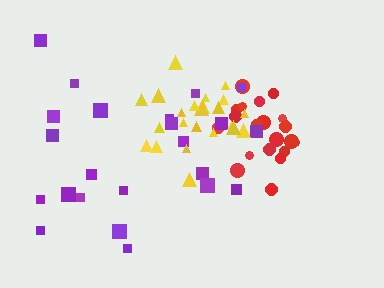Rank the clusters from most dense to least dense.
yellow, red, purple.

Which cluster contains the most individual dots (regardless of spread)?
Yellow (24).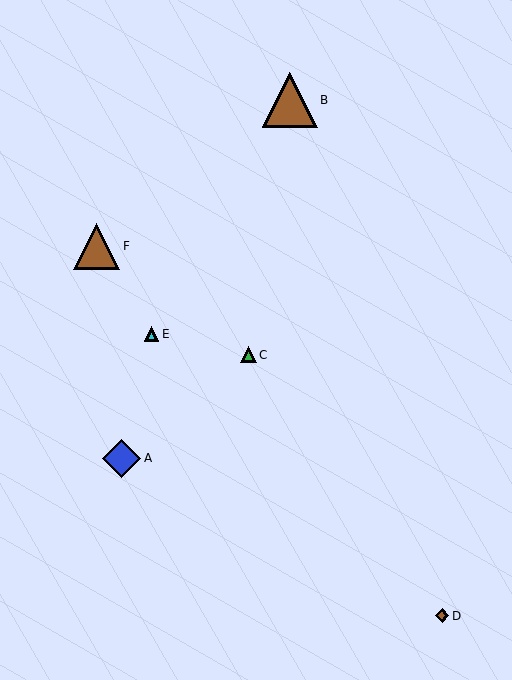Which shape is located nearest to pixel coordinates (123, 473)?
The blue diamond (labeled A) at (122, 458) is nearest to that location.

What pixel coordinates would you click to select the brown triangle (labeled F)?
Click at (97, 246) to select the brown triangle F.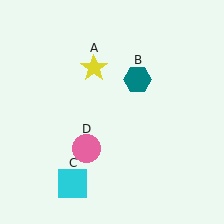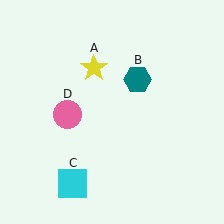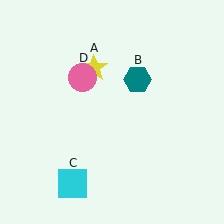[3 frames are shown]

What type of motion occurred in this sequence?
The pink circle (object D) rotated clockwise around the center of the scene.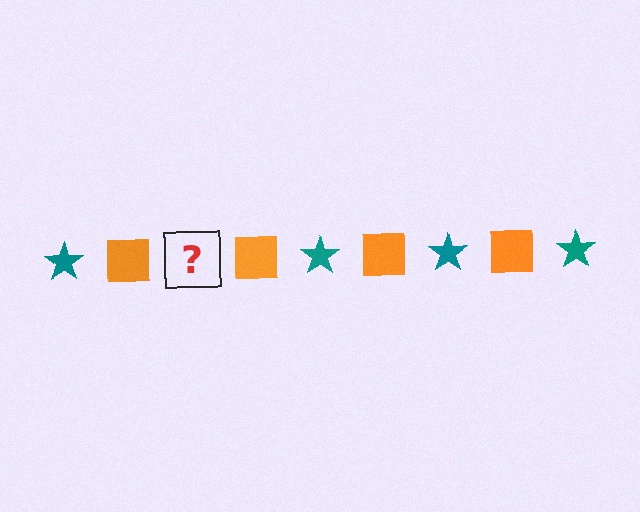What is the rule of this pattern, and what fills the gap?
The rule is that the pattern alternates between teal star and orange square. The gap should be filled with a teal star.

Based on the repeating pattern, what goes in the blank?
The blank should be a teal star.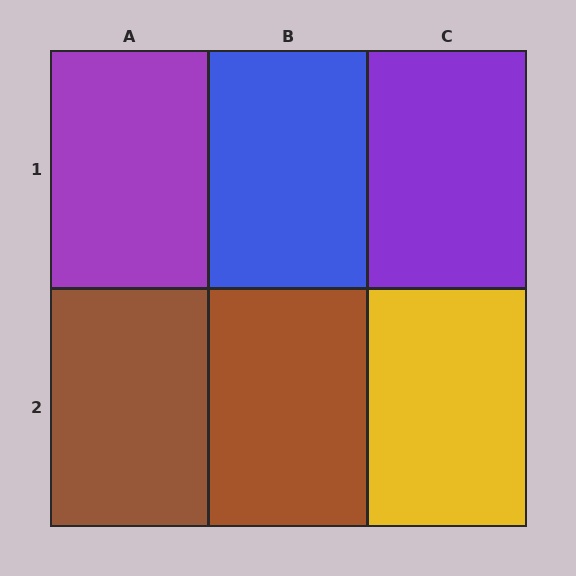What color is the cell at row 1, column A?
Purple.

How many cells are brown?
2 cells are brown.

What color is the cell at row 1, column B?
Blue.